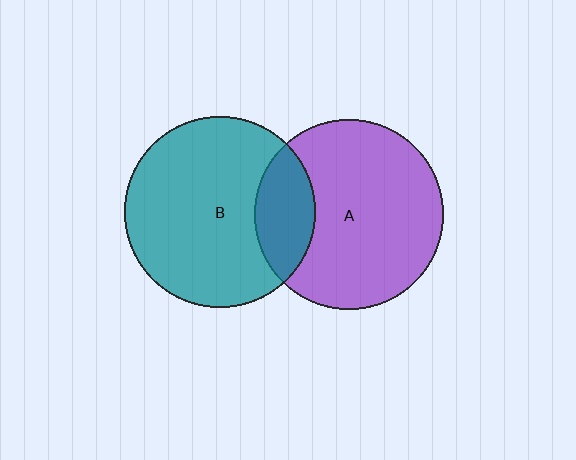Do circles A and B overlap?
Yes.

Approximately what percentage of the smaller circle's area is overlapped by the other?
Approximately 20%.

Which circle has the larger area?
Circle B (teal).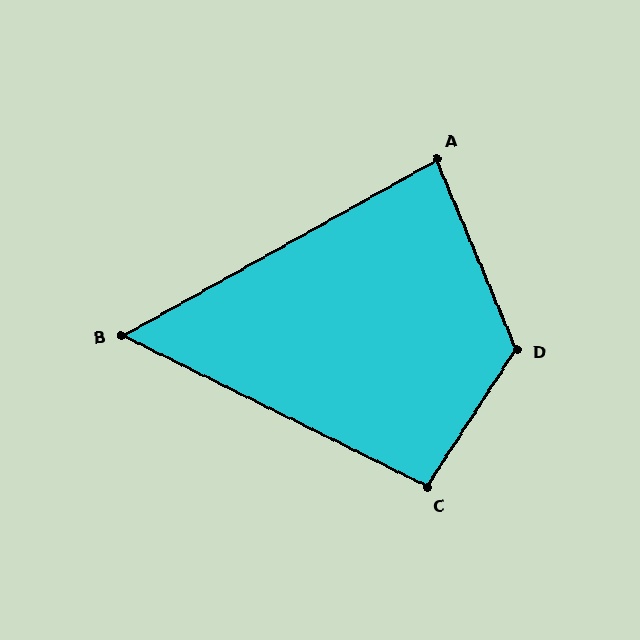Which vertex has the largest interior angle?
D, at approximately 124 degrees.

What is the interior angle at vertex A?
Approximately 83 degrees (acute).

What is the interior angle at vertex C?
Approximately 97 degrees (obtuse).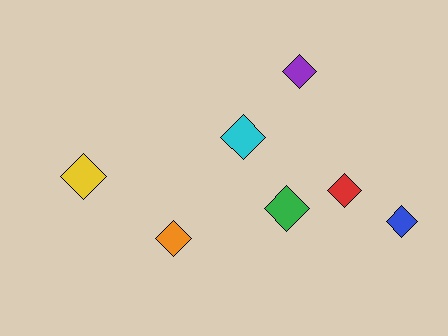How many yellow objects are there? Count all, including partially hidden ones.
There is 1 yellow object.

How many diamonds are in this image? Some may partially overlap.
There are 7 diamonds.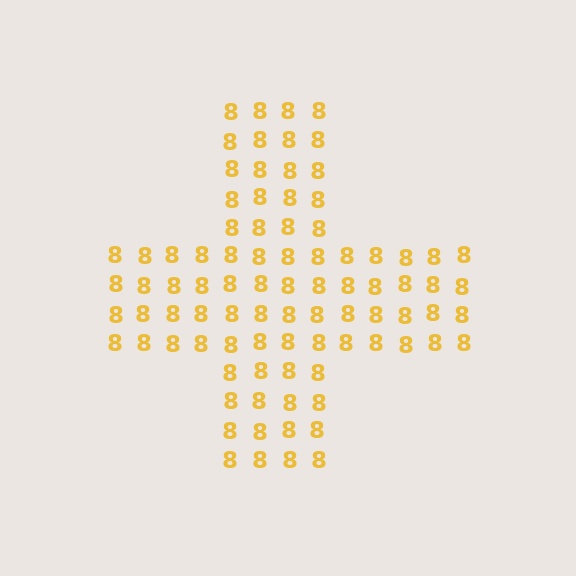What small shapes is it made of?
It is made of small digit 8's.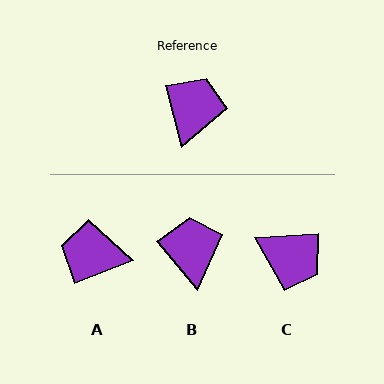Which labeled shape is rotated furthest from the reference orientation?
C, about 101 degrees away.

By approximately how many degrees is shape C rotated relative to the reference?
Approximately 101 degrees clockwise.